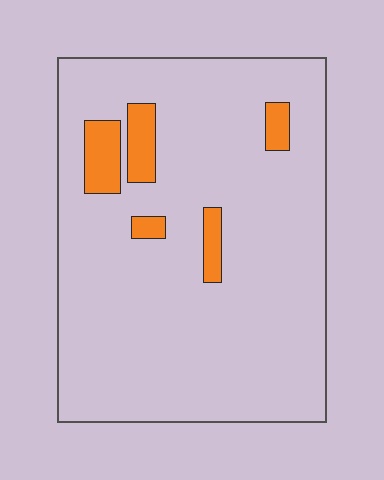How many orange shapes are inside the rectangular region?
5.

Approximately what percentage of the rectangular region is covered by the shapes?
Approximately 10%.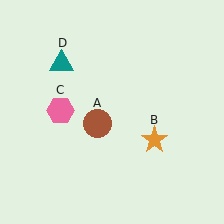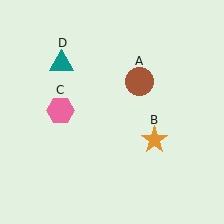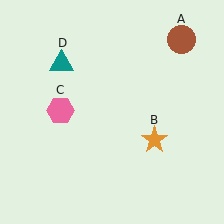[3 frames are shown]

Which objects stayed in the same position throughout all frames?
Orange star (object B) and pink hexagon (object C) and teal triangle (object D) remained stationary.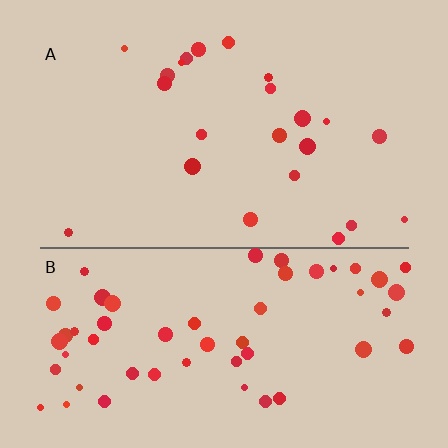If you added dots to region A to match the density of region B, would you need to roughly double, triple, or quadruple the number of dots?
Approximately double.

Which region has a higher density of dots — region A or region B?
B (the bottom).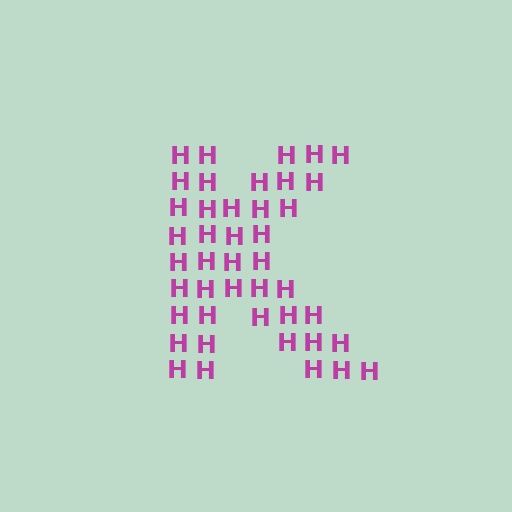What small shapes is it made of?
It is made of small letter H's.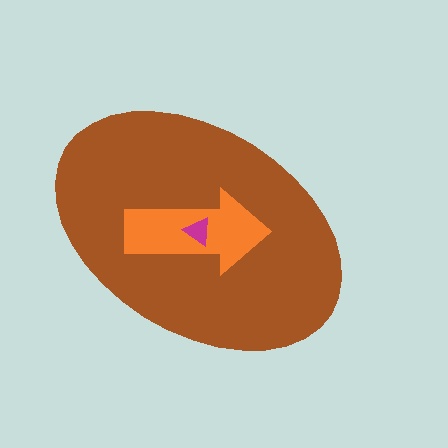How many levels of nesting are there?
3.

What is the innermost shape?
The magenta triangle.